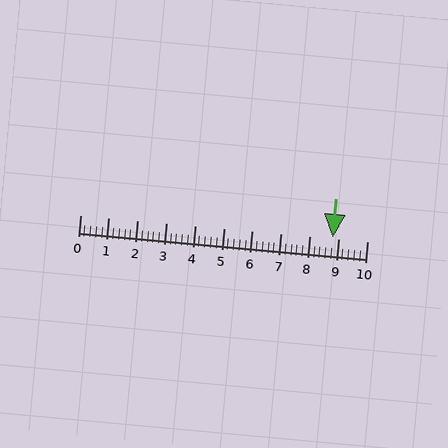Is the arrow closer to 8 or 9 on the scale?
The arrow is closer to 9.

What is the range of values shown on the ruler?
The ruler shows values from 0 to 10.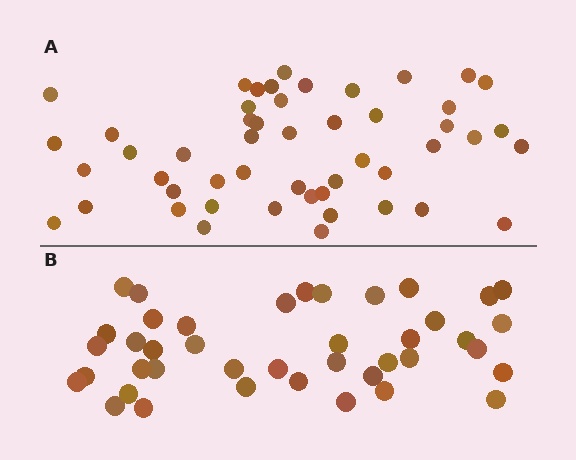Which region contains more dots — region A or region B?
Region A (the top region) has more dots.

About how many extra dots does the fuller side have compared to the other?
Region A has roughly 8 or so more dots than region B.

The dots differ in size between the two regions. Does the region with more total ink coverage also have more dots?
No. Region B has more total ink coverage because its dots are larger, but region A actually contains more individual dots. Total area can be misleading — the number of items is what matters here.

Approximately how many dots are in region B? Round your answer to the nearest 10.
About 40 dots. (The exact count is 41, which rounds to 40.)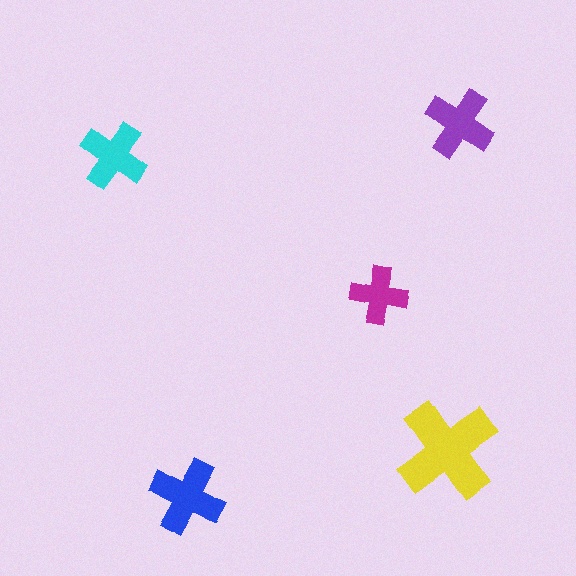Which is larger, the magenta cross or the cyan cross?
The cyan one.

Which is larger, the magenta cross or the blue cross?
The blue one.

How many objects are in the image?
There are 5 objects in the image.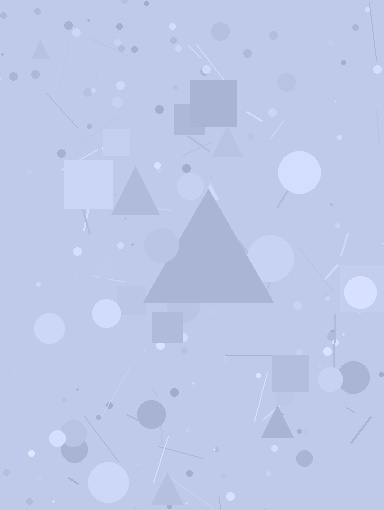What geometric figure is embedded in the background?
A triangle is embedded in the background.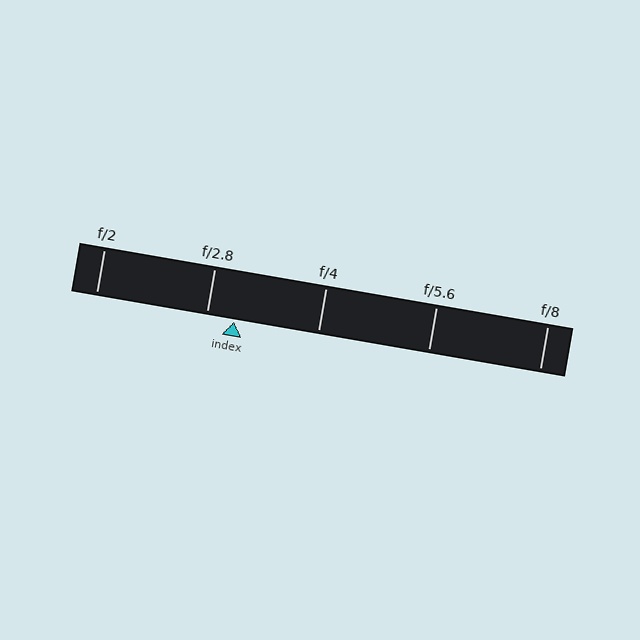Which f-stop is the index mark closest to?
The index mark is closest to f/2.8.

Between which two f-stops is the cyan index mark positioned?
The index mark is between f/2.8 and f/4.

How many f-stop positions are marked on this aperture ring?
There are 5 f-stop positions marked.